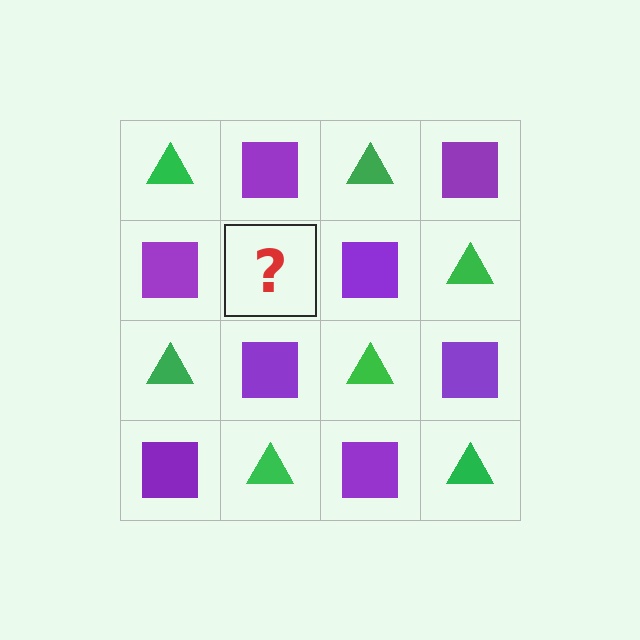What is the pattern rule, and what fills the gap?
The rule is that it alternates green triangle and purple square in a checkerboard pattern. The gap should be filled with a green triangle.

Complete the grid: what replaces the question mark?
The question mark should be replaced with a green triangle.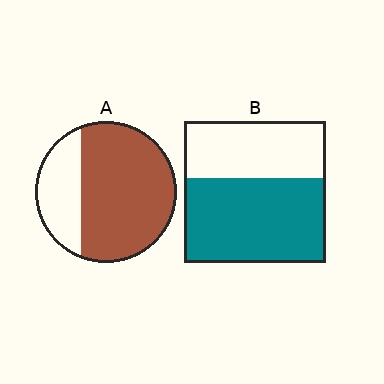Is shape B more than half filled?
Yes.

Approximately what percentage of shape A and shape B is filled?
A is approximately 70% and B is approximately 60%.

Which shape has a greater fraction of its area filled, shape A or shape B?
Shape A.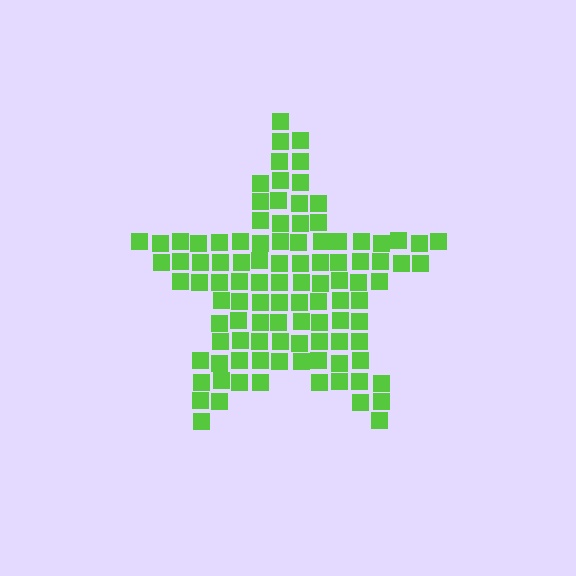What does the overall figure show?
The overall figure shows a star.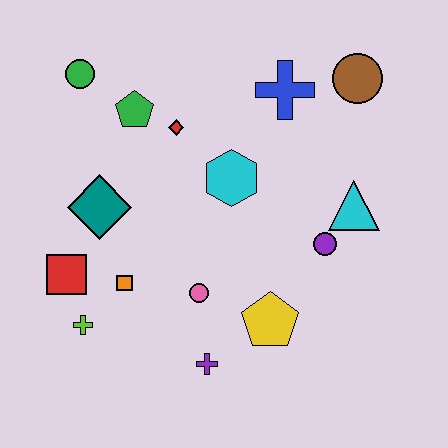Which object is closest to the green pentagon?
The red diamond is closest to the green pentagon.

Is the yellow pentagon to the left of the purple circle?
Yes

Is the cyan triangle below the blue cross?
Yes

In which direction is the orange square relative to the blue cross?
The orange square is below the blue cross.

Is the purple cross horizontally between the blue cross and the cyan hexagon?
No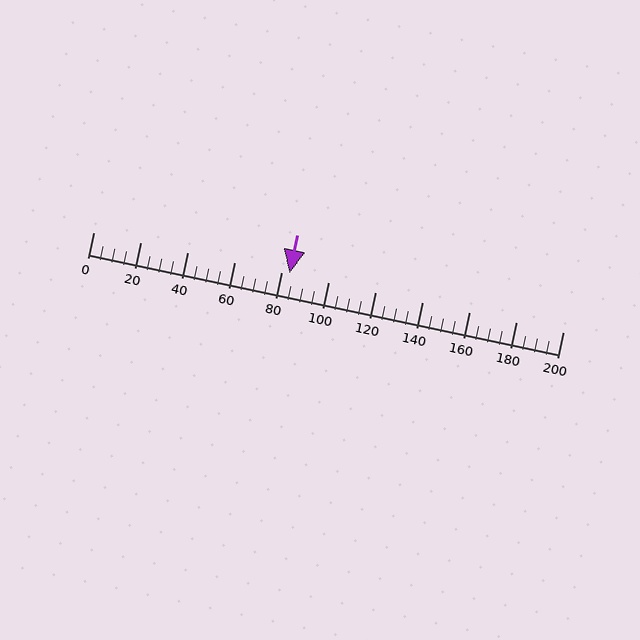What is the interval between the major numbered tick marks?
The major tick marks are spaced 20 units apart.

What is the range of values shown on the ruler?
The ruler shows values from 0 to 200.